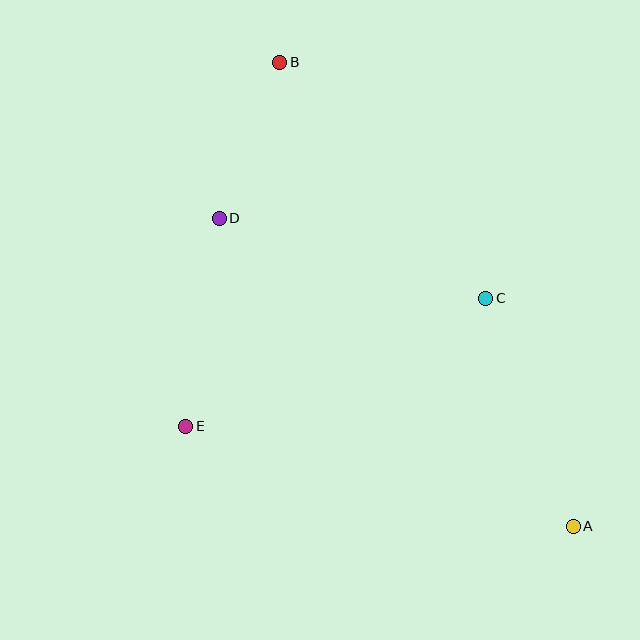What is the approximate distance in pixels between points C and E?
The distance between C and E is approximately 326 pixels.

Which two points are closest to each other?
Points B and D are closest to each other.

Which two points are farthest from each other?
Points A and B are farthest from each other.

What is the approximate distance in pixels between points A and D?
The distance between A and D is approximately 469 pixels.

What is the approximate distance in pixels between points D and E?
The distance between D and E is approximately 211 pixels.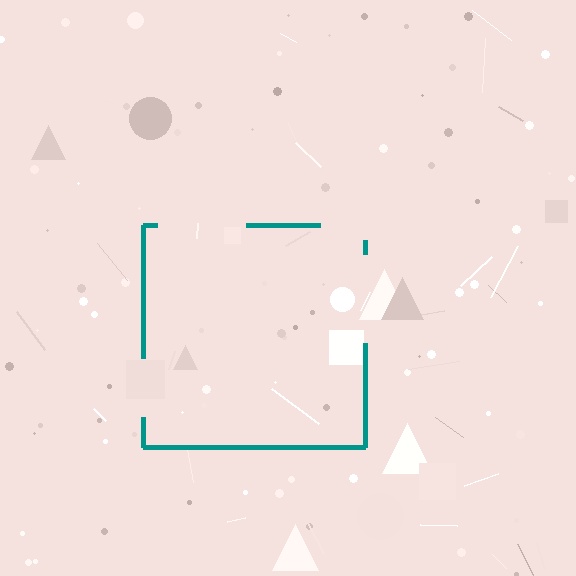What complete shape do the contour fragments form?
The contour fragments form a square.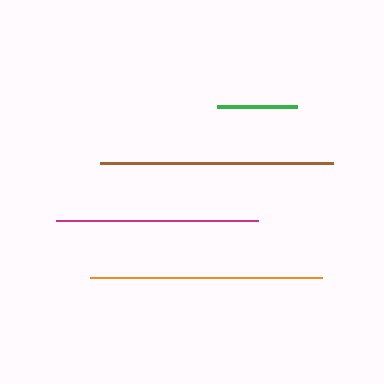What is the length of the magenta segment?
The magenta segment is approximately 202 pixels long.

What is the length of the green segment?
The green segment is approximately 80 pixels long.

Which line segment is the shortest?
The green line is the shortest at approximately 80 pixels.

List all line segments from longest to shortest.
From longest to shortest: brown, orange, magenta, green.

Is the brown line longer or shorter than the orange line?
The brown line is longer than the orange line.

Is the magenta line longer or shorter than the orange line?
The orange line is longer than the magenta line.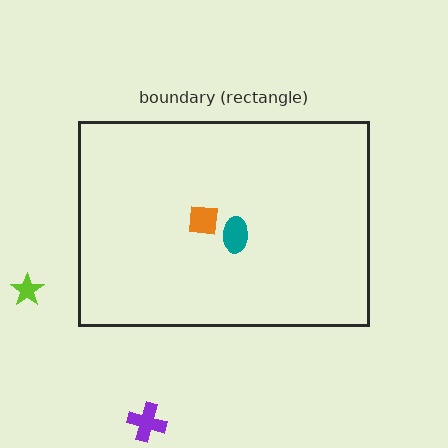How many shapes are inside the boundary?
2 inside, 2 outside.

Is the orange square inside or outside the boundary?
Inside.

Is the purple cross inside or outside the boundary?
Outside.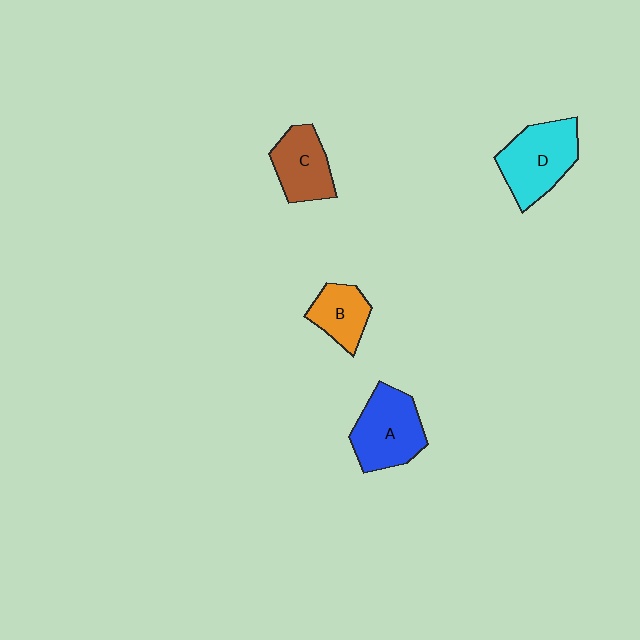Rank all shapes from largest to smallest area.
From largest to smallest: D (cyan), A (blue), C (brown), B (orange).